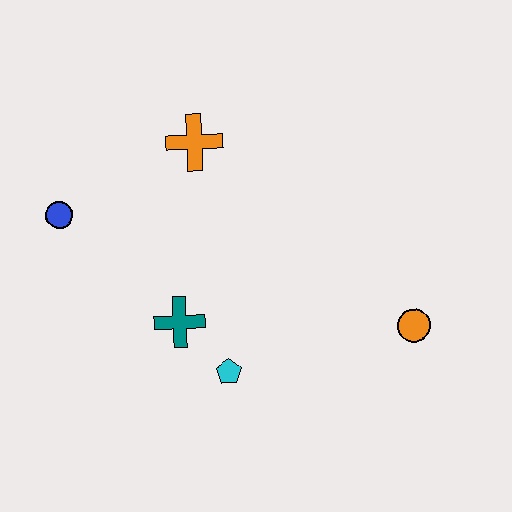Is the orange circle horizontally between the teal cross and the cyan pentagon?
No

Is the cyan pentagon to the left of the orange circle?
Yes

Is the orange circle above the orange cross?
No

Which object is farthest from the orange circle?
The blue circle is farthest from the orange circle.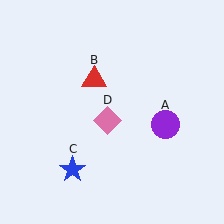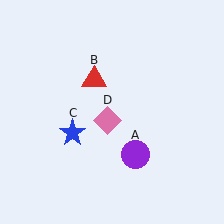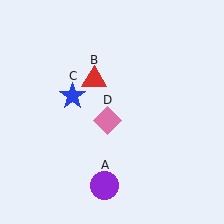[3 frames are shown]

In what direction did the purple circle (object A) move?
The purple circle (object A) moved down and to the left.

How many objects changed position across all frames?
2 objects changed position: purple circle (object A), blue star (object C).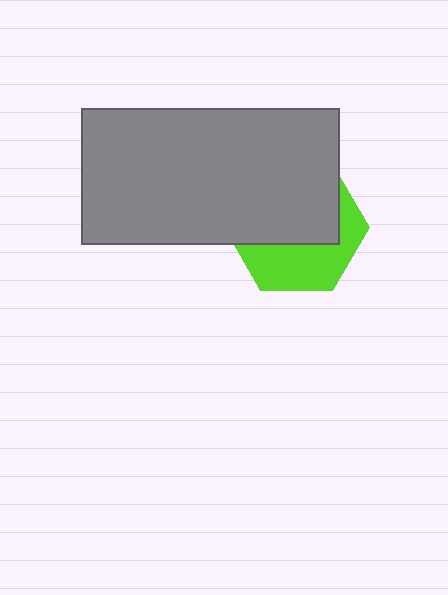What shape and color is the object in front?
The object in front is a gray rectangle.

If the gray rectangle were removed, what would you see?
You would see the complete lime hexagon.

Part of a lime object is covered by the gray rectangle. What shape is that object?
It is a hexagon.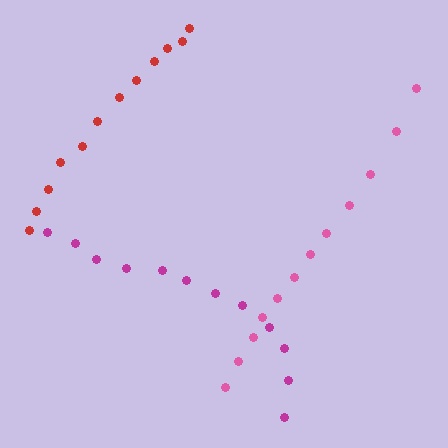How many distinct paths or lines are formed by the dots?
There are 3 distinct paths.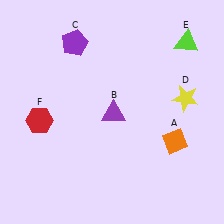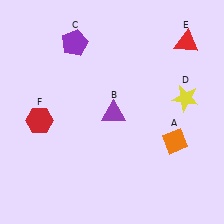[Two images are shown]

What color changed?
The triangle (E) changed from lime in Image 1 to red in Image 2.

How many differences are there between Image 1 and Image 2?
There is 1 difference between the two images.